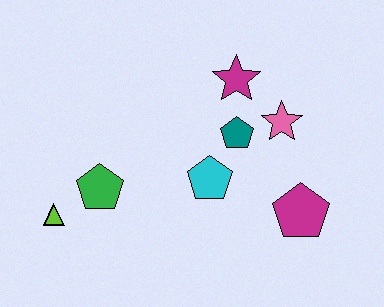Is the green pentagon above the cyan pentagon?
No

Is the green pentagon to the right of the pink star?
No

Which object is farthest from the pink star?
The lime triangle is farthest from the pink star.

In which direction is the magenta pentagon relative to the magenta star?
The magenta pentagon is below the magenta star.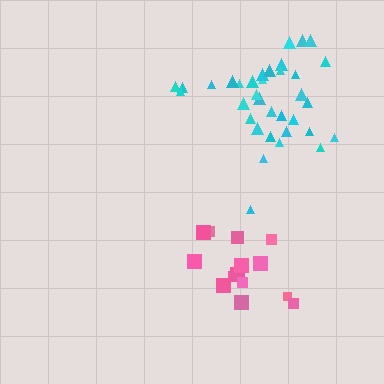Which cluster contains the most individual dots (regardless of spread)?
Cyan (35).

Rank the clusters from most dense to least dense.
cyan, pink.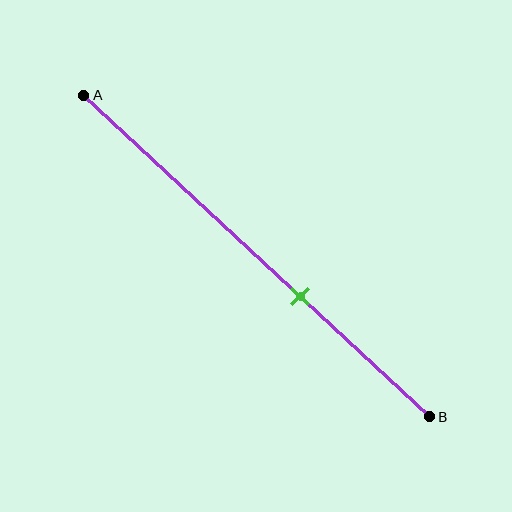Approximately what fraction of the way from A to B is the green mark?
The green mark is approximately 65% of the way from A to B.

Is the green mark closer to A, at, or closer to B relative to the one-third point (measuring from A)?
The green mark is closer to point B than the one-third point of segment AB.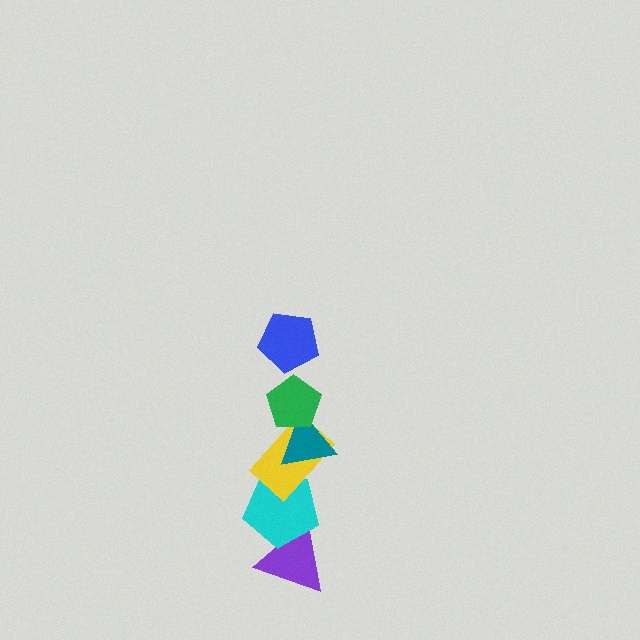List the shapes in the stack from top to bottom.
From top to bottom: the blue pentagon, the green pentagon, the teal triangle, the yellow rectangle, the cyan pentagon, the purple triangle.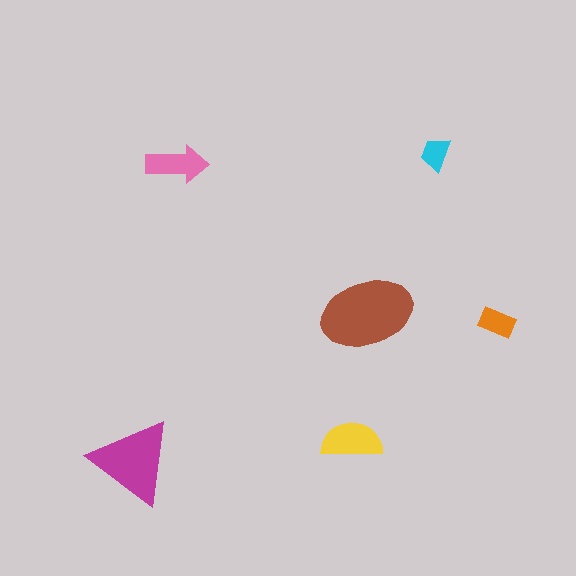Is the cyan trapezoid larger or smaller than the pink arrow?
Smaller.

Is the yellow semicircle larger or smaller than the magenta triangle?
Smaller.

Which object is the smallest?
The cyan trapezoid.